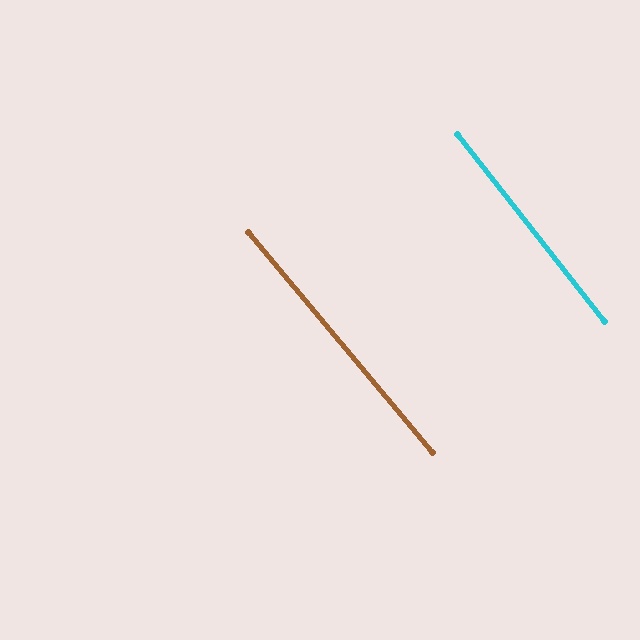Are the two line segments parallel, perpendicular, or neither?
Parallel — their directions differ by only 1.9°.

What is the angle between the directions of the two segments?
Approximately 2 degrees.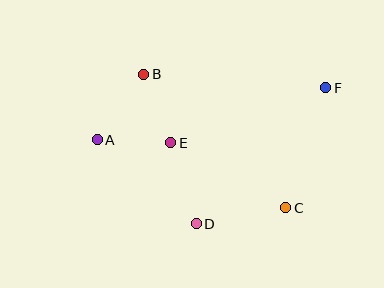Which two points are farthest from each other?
Points A and F are farthest from each other.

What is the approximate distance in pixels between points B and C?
The distance between B and C is approximately 195 pixels.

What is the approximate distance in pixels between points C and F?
The distance between C and F is approximately 126 pixels.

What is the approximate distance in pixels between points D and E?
The distance between D and E is approximately 85 pixels.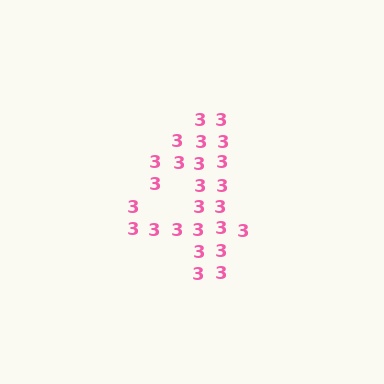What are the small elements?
The small elements are digit 3's.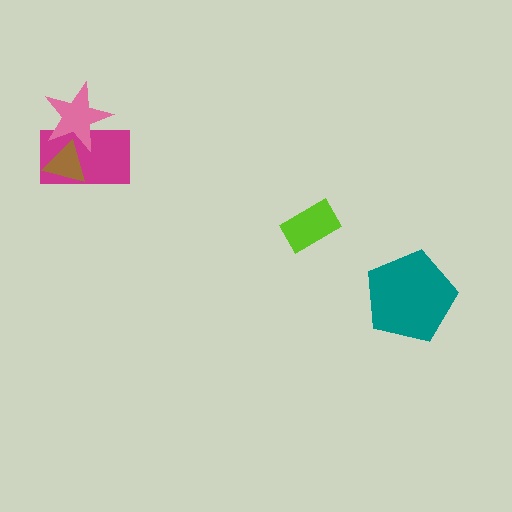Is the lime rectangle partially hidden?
No, no other shape covers it.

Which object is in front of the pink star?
The brown triangle is in front of the pink star.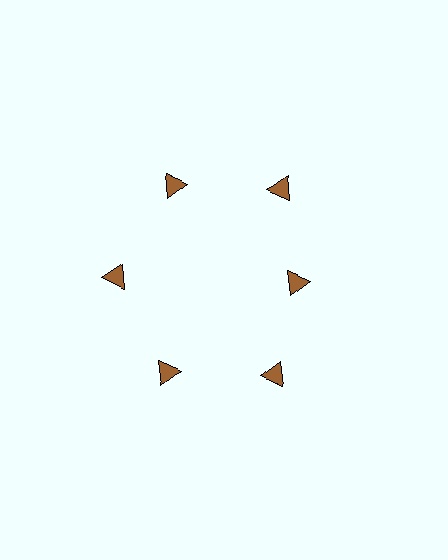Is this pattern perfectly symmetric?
No. The 6 brown triangles are arranged in a ring, but one element near the 3 o'clock position is pulled inward toward the center, breaking the 6-fold rotational symmetry.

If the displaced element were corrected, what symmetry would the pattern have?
It would have 6-fold rotational symmetry — the pattern would map onto itself every 60 degrees.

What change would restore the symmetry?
The symmetry would be restored by moving it outward, back onto the ring so that all 6 triangles sit at equal angles and equal distance from the center.